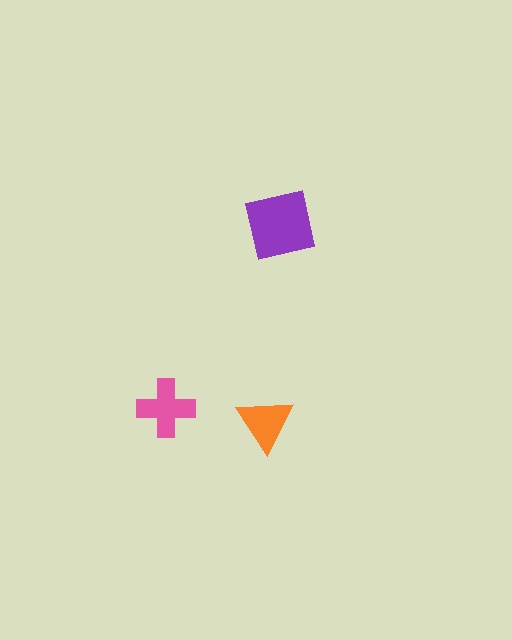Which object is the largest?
The purple square.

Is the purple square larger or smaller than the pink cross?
Larger.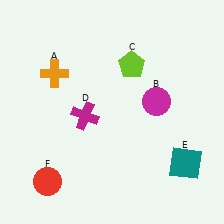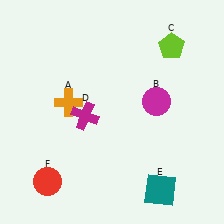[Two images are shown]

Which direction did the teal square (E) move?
The teal square (E) moved down.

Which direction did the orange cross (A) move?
The orange cross (A) moved down.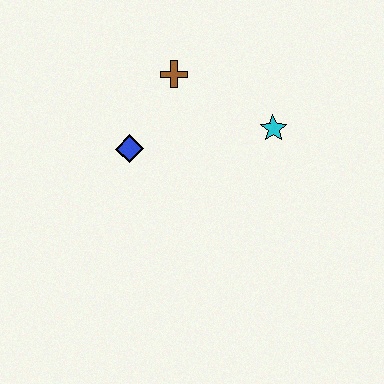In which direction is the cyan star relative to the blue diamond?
The cyan star is to the right of the blue diamond.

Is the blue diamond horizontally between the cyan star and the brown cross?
No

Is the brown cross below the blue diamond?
No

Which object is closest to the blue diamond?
The brown cross is closest to the blue diamond.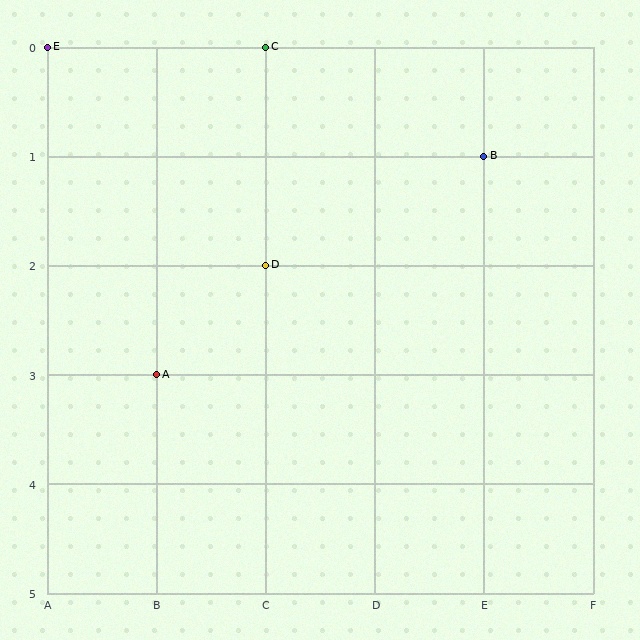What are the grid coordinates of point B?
Point B is at grid coordinates (E, 1).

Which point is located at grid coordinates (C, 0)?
Point C is at (C, 0).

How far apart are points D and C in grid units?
Points D and C are 2 rows apart.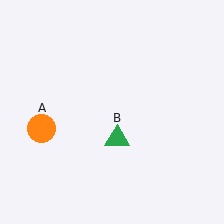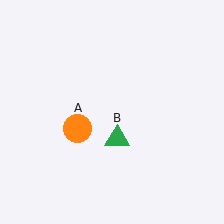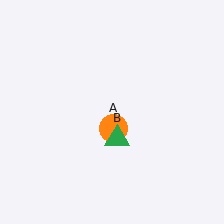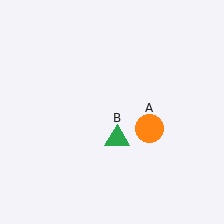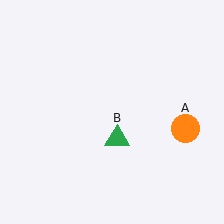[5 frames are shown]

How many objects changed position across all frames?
1 object changed position: orange circle (object A).